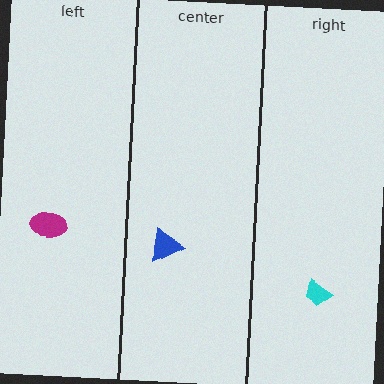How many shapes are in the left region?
1.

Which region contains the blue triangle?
The center region.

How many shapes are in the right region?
1.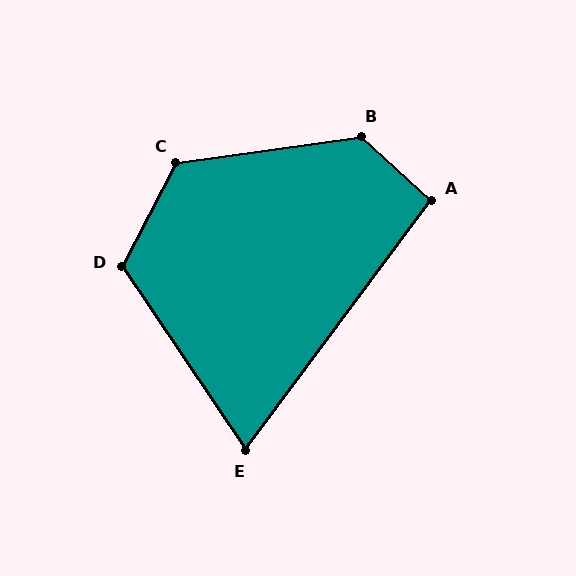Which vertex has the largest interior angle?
B, at approximately 130 degrees.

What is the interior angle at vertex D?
Approximately 118 degrees (obtuse).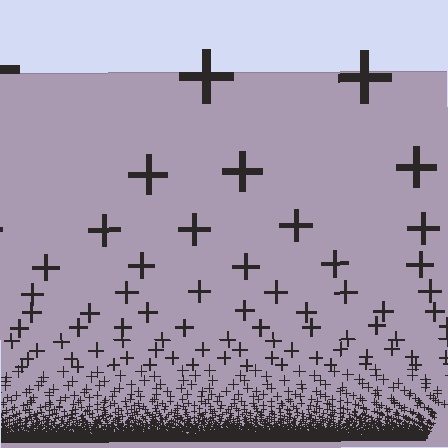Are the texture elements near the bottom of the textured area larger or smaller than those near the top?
Smaller. The gradient is inverted — elements near the bottom are smaller and denser.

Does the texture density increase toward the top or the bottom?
Density increases toward the bottom.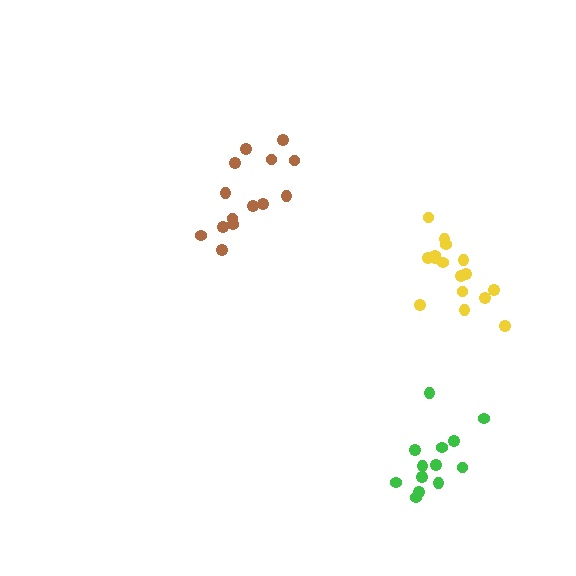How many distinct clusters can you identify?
There are 3 distinct clusters.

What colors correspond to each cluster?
The clusters are colored: green, brown, yellow.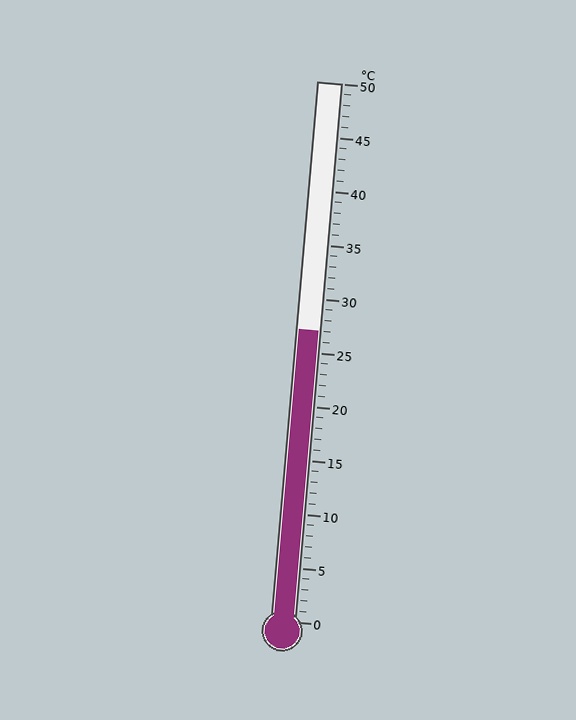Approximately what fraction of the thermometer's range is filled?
The thermometer is filled to approximately 55% of its range.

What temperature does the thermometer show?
The thermometer shows approximately 27°C.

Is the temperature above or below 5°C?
The temperature is above 5°C.